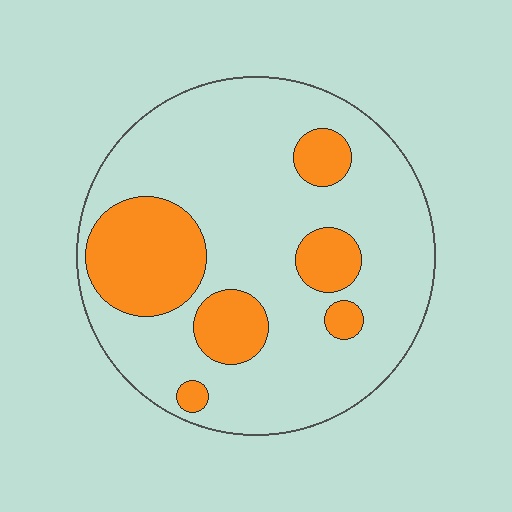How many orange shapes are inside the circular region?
6.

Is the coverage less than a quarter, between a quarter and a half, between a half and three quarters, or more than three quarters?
Less than a quarter.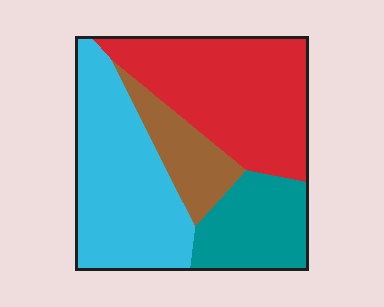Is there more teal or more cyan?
Cyan.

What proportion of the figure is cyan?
Cyan takes up between a quarter and a half of the figure.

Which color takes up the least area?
Brown, at roughly 10%.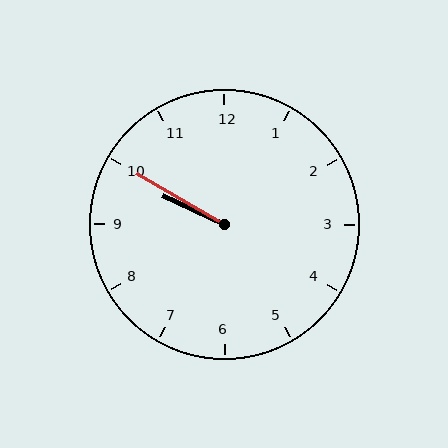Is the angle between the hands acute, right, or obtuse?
It is acute.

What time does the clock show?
9:50.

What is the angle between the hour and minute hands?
Approximately 5 degrees.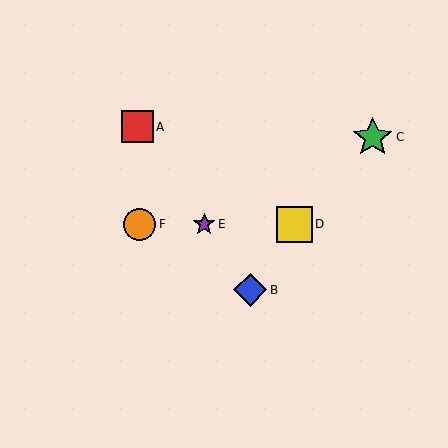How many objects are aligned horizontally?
3 objects (D, E, F) are aligned horizontally.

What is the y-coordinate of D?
Object D is at y≈224.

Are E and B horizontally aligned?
No, E is at y≈224 and B is at y≈290.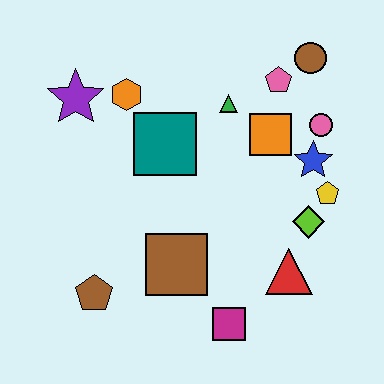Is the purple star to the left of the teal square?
Yes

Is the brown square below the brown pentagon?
No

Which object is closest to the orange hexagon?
The purple star is closest to the orange hexagon.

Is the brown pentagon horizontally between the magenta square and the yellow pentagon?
No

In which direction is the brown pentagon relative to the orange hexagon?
The brown pentagon is below the orange hexagon.